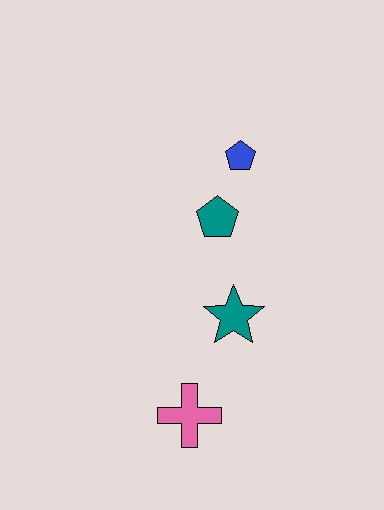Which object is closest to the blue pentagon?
The teal pentagon is closest to the blue pentagon.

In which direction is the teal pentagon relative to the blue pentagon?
The teal pentagon is below the blue pentagon.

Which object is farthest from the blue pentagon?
The pink cross is farthest from the blue pentagon.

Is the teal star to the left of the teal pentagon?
No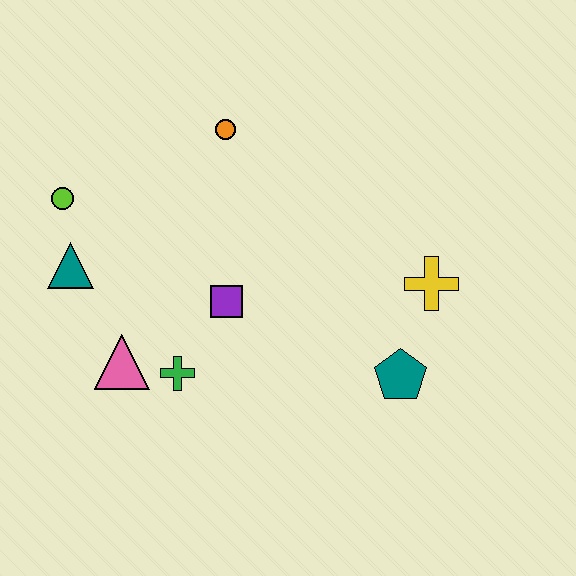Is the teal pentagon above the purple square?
No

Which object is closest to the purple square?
The green cross is closest to the purple square.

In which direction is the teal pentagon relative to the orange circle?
The teal pentagon is below the orange circle.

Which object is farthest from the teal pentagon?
The lime circle is farthest from the teal pentagon.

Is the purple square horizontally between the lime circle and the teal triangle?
No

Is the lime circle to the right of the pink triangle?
No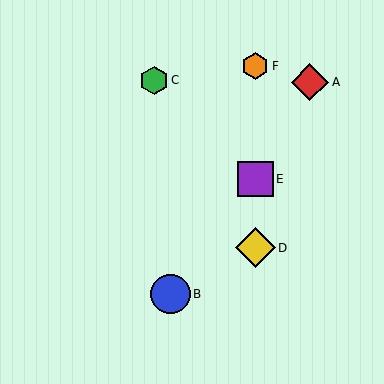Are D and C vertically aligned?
No, D is at x≈255 and C is at x≈154.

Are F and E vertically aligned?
Yes, both are at x≈255.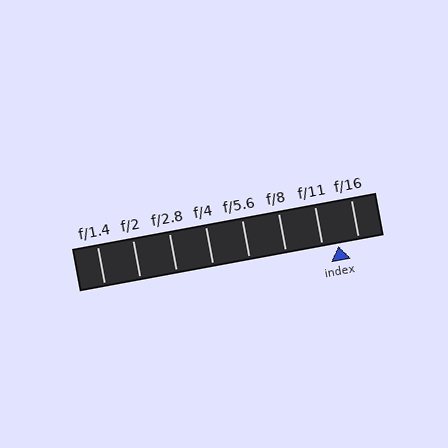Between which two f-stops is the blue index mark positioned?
The index mark is between f/11 and f/16.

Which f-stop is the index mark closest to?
The index mark is closest to f/11.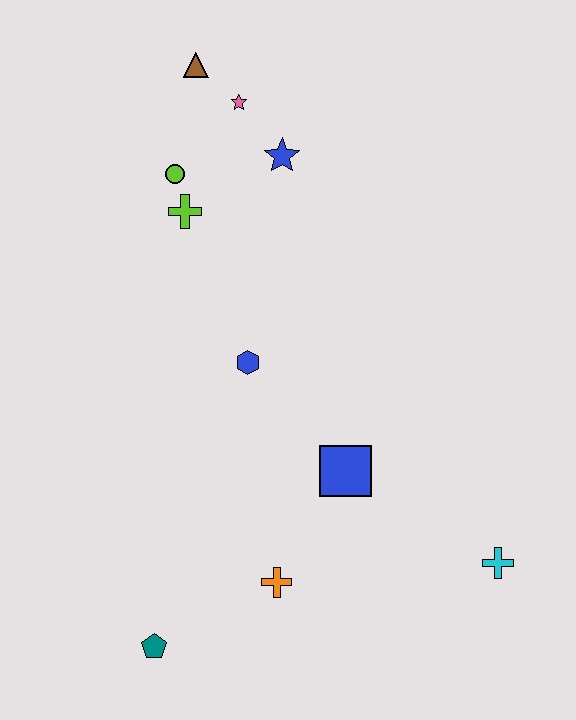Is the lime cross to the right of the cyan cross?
No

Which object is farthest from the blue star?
The teal pentagon is farthest from the blue star.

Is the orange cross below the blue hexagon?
Yes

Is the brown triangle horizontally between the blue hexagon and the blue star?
No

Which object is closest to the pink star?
The brown triangle is closest to the pink star.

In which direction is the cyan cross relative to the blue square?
The cyan cross is to the right of the blue square.